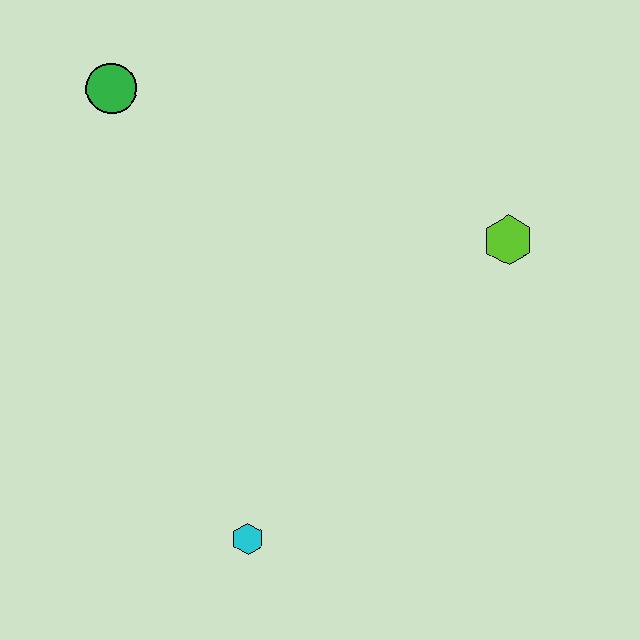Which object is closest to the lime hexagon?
The cyan hexagon is closest to the lime hexagon.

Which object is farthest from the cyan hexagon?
The green circle is farthest from the cyan hexagon.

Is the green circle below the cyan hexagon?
No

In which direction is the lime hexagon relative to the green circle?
The lime hexagon is to the right of the green circle.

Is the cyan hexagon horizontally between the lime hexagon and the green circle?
Yes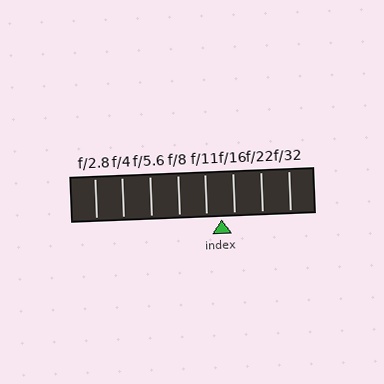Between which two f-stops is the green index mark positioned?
The index mark is between f/11 and f/16.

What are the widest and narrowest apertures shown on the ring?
The widest aperture shown is f/2.8 and the narrowest is f/32.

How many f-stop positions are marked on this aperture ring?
There are 8 f-stop positions marked.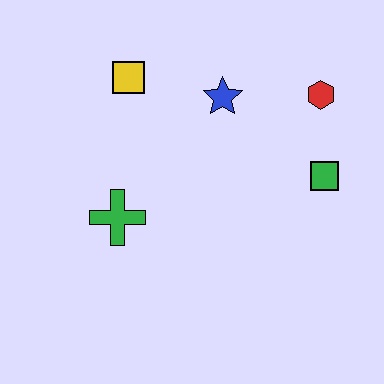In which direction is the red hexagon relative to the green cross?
The red hexagon is to the right of the green cross.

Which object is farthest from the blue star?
The green cross is farthest from the blue star.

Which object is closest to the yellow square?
The blue star is closest to the yellow square.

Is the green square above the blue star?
No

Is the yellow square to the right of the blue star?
No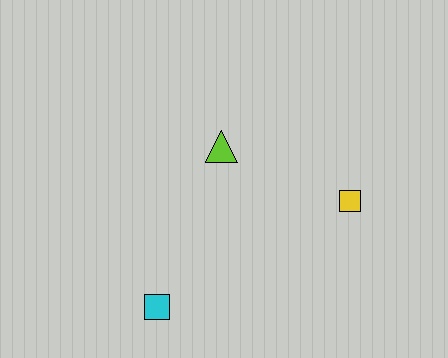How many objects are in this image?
There are 3 objects.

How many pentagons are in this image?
There are no pentagons.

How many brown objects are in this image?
There are no brown objects.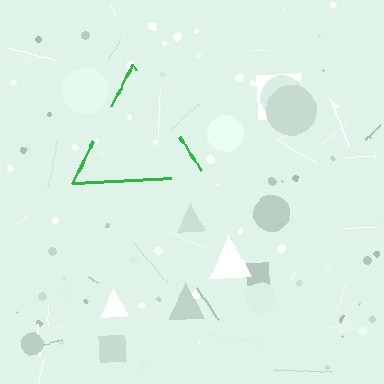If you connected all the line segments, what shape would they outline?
They would outline a triangle.